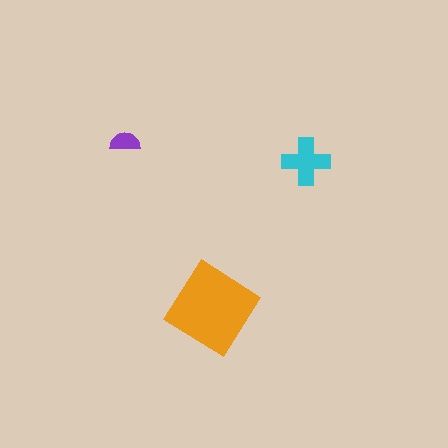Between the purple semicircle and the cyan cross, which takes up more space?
The cyan cross.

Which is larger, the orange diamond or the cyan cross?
The orange diamond.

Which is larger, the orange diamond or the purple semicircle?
The orange diamond.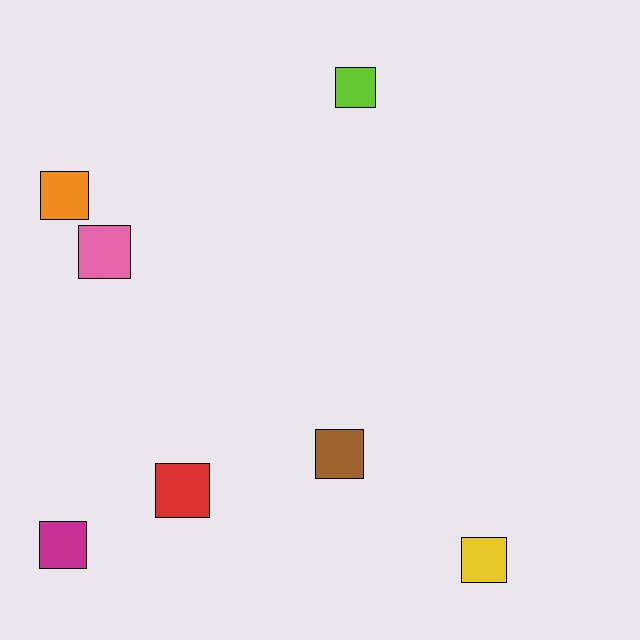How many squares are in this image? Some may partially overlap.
There are 7 squares.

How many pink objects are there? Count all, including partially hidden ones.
There is 1 pink object.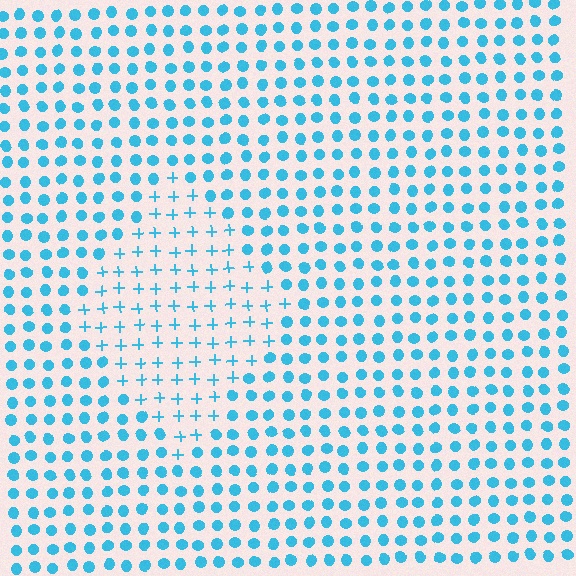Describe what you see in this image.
The image is filled with small cyan elements arranged in a uniform grid. A diamond-shaped region contains plus signs, while the surrounding area contains circles. The boundary is defined purely by the change in element shape.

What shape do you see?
I see a diamond.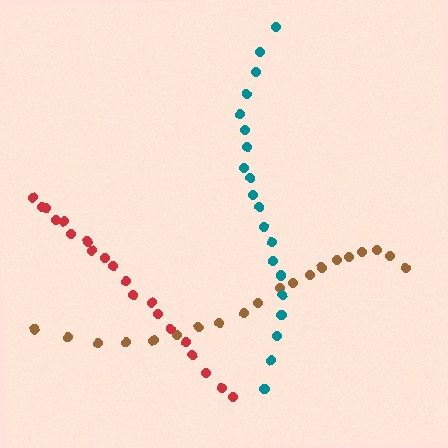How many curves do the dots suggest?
There are 3 distinct paths.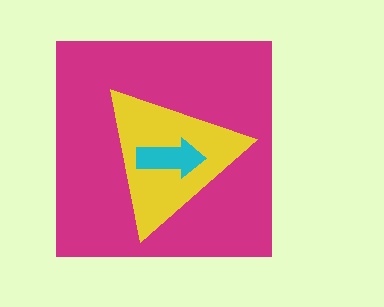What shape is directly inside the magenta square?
The yellow triangle.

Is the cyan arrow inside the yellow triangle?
Yes.